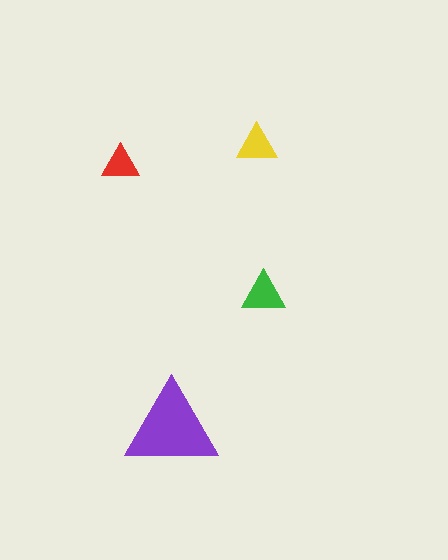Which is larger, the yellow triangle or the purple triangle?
The purple one.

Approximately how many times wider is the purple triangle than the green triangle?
About 2 times wider.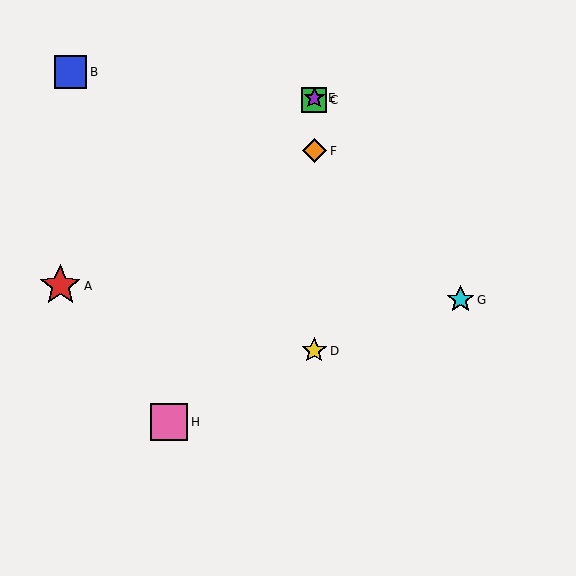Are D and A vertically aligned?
No, D is at x≈314 and A is at x≈60.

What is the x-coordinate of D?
Object D is at x≈314.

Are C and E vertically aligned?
Yes, both are at x≈314.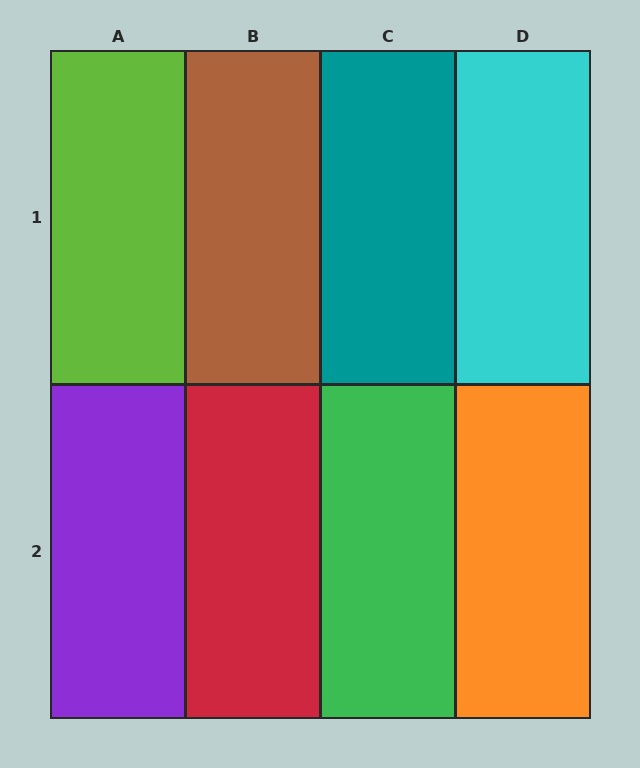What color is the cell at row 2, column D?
Orange.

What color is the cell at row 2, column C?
Green.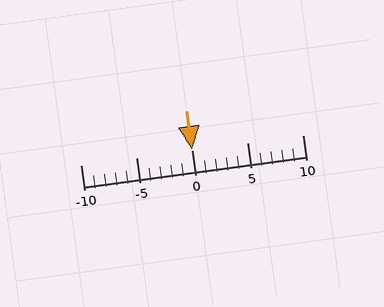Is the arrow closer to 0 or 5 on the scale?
The arrow is closer to 0.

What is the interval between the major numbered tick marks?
The major tick marks are spaced 5 units apart.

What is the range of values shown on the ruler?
The ruler shows values from -10 to 10.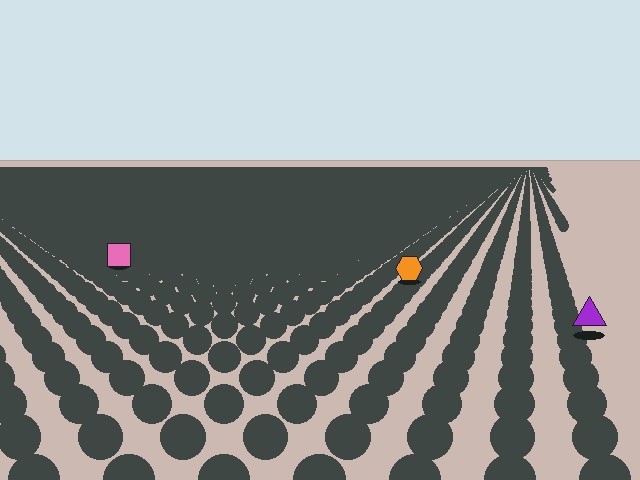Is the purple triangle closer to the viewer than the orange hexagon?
Yes. The purple triangle is closer — you can tell from the texture gradient: the ground texture is coarser near it.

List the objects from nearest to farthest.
From nearest to farthest: the purple triangle, the orange hexagon, the pink square.